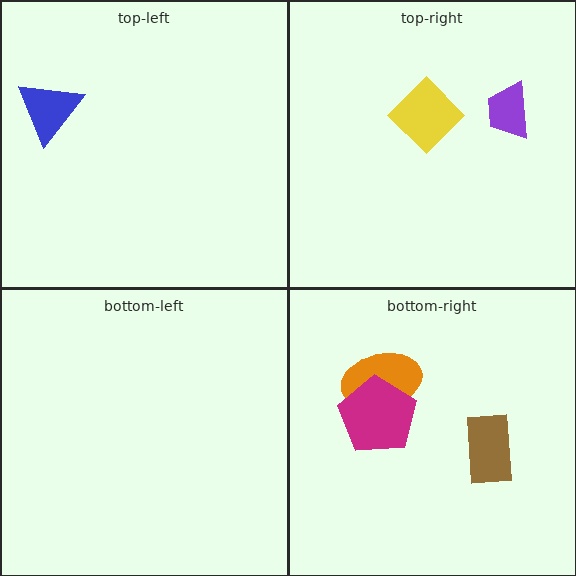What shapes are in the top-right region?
The purple trapezoid, the yellow diamond.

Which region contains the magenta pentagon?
The bottom-right region.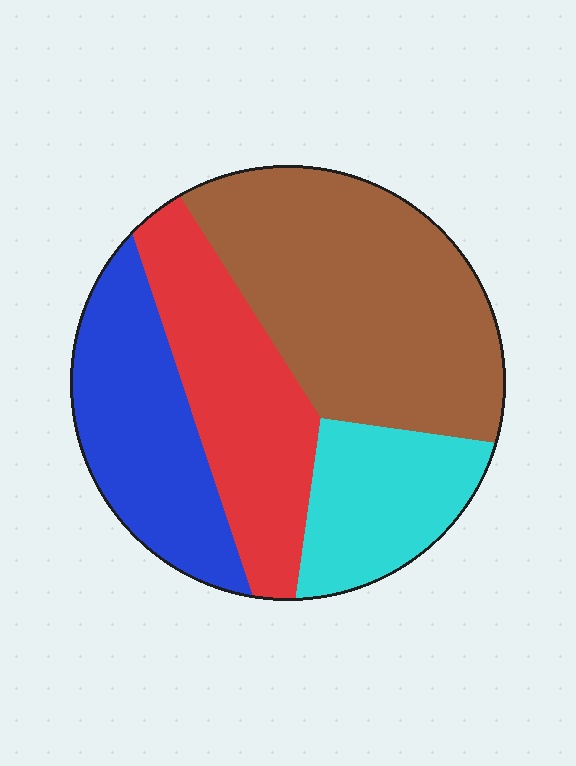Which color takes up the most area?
Brown, at roughly 40%.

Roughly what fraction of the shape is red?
Red takes up about one quarter (1/4) of the shape.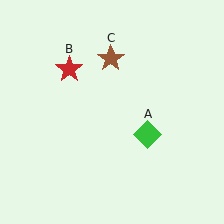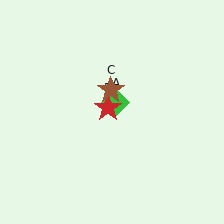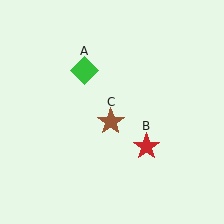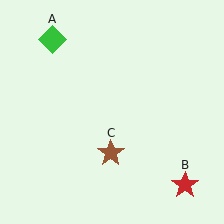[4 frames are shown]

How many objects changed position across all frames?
3 objects changed position: green diamond (object A), red star (object B), brown star (object C).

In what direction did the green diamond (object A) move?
The green diamond (object A) moved up and to the left.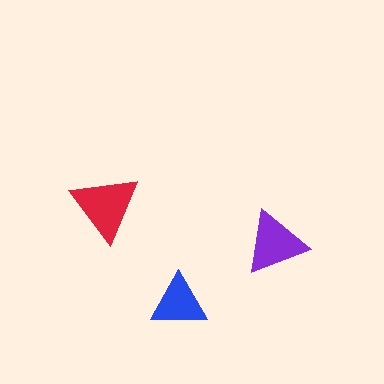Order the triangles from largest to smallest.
the red one, the purple one, the blue one.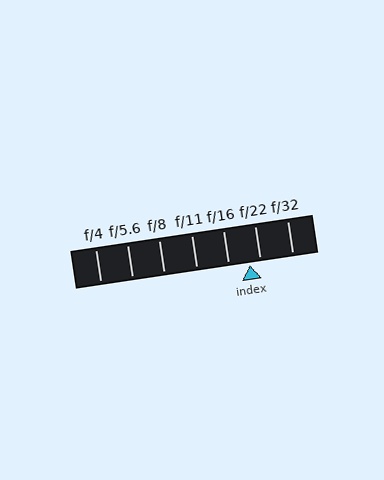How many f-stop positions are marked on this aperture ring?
There are 7 f-stop positions marked.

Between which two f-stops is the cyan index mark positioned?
The index mark is between f/16 and f/22.